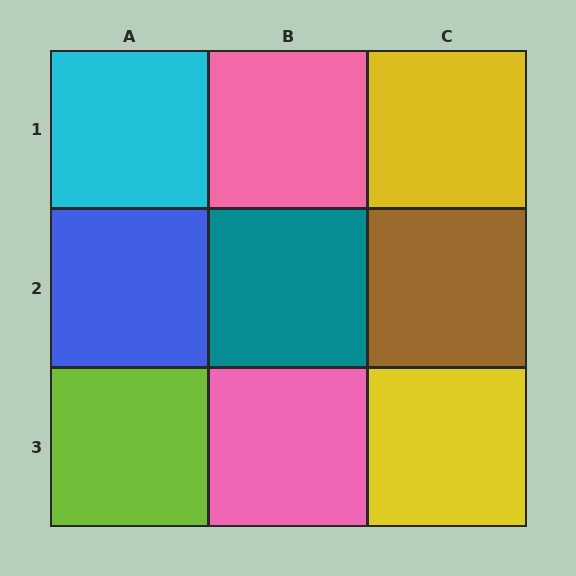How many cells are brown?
1 cell is brown.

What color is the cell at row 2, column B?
Teal.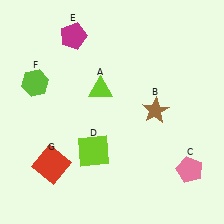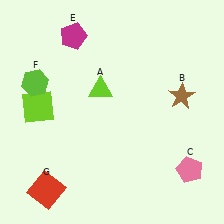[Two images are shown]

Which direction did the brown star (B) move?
The brown star (B) moved right.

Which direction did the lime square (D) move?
The lime square (D) moved left.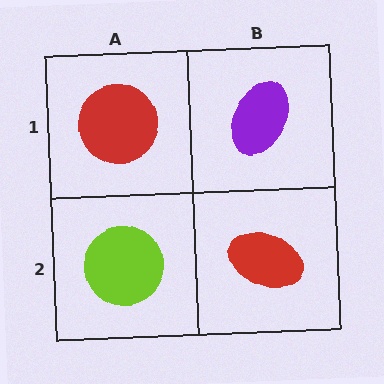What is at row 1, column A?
A red circle.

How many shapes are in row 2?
2 shapes.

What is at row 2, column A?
A lime circle.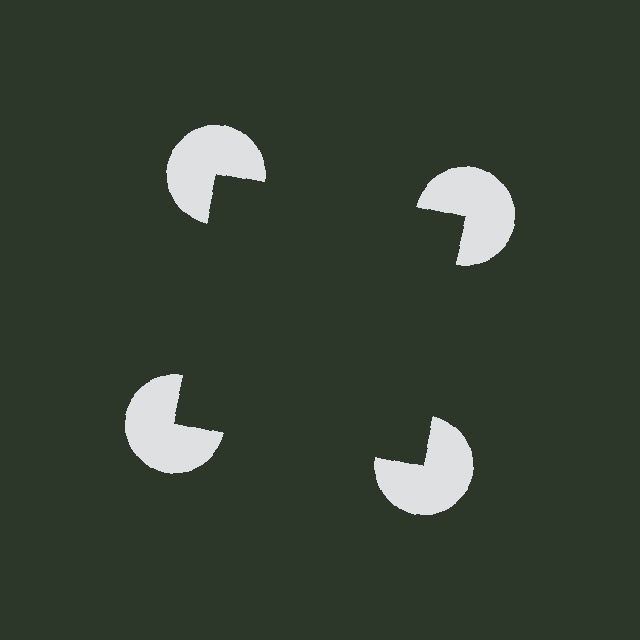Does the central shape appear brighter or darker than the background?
It typically appears slightly darker than the background, even though no actual brightness change is drawn.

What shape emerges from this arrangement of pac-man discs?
An illusory square — its edges are inferred from the aligned wedge cuts in the pac-man discs, not physically drawn.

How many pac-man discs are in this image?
There are 4 — one at each vertex of the illusory square.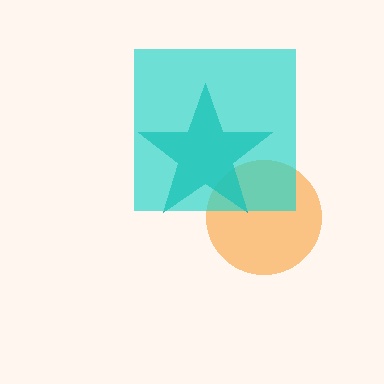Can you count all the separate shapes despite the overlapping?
Yes, there are 3 separate shapes.